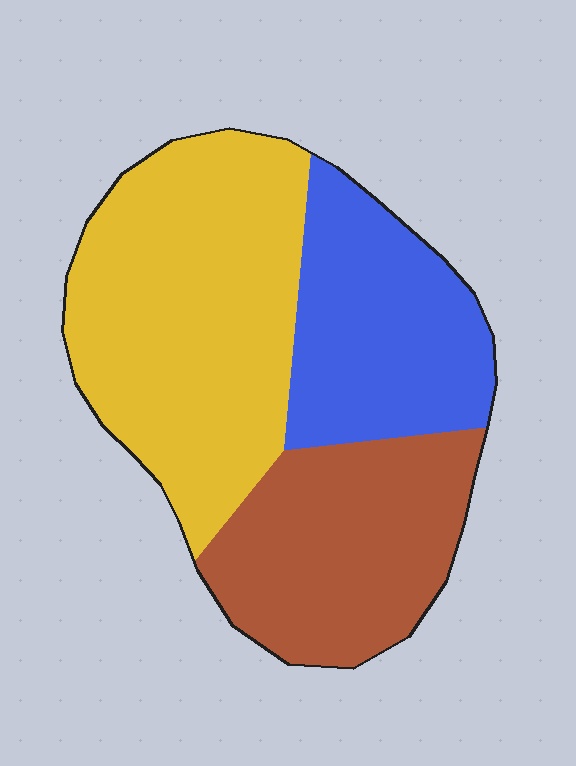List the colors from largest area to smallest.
From largest to smallest: yellow, brown, blue.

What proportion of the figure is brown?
Brown covers around 30% of the figure.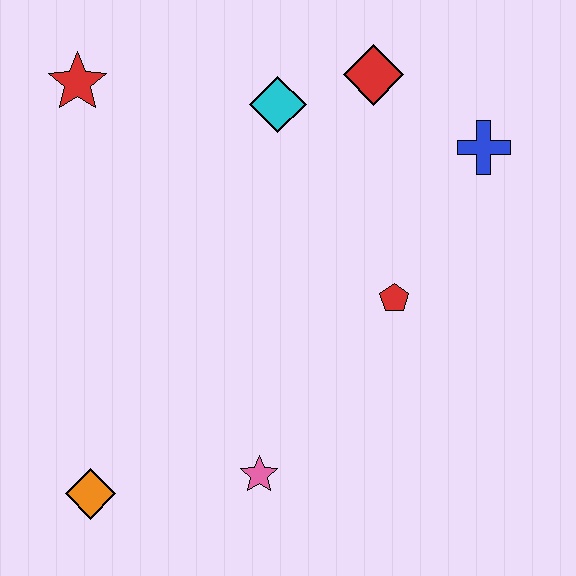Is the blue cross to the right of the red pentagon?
Yes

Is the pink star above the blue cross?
No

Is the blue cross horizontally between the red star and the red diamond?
No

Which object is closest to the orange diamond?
The pink star is closest to the orange diamond.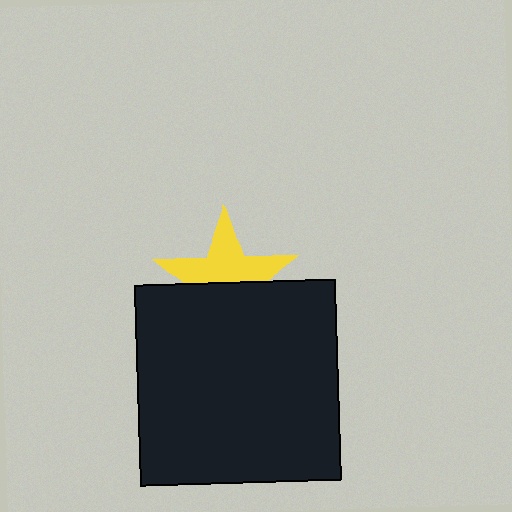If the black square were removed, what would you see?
You would see the complete yellow star.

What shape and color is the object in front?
The object in front is a black square.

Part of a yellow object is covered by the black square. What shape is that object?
It is a star.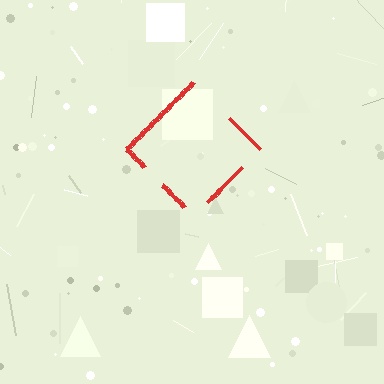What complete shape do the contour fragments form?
The contour fragments form a diamond.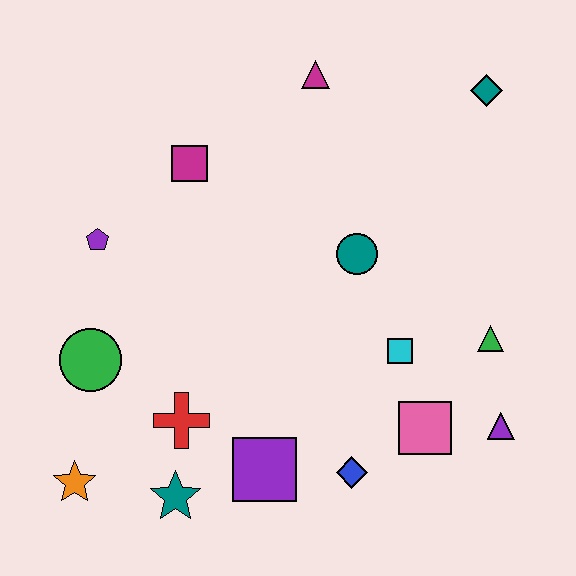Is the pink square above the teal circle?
No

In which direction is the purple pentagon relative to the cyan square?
The purple pentagon is to the left of the cyan square.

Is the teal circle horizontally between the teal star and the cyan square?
Yes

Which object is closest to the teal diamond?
The magenta triangle is closest to the teal diamond.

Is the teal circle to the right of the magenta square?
Yes